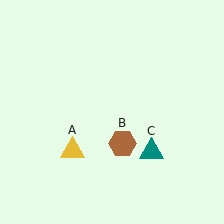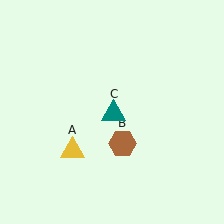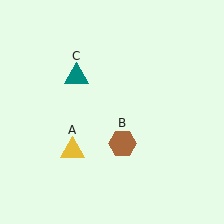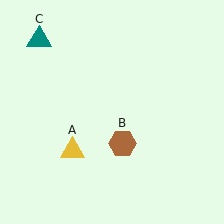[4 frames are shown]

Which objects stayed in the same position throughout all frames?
Yellow triangle (object A) and brown hexagon (object B) remained stationary.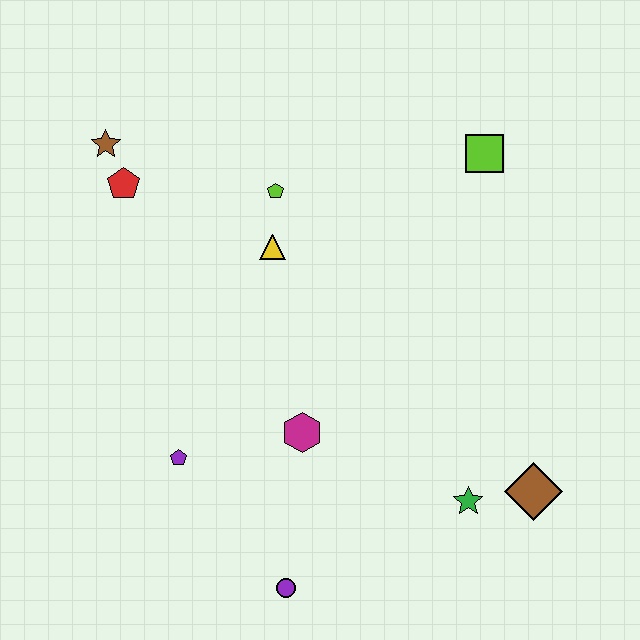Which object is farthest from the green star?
The brown star is farthest from the green star.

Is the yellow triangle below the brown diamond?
No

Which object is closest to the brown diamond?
The green star is closest to the brown diamond.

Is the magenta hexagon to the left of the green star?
Yes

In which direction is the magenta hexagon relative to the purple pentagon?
The magenta hexagon is to the right of the purple pentagon.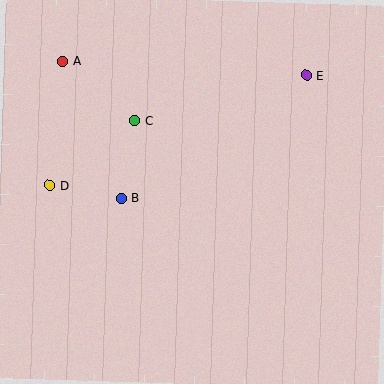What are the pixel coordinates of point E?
Point E is at (306, 75).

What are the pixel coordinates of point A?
Point A is at (63, 61).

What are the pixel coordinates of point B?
Point B is at (121, 198).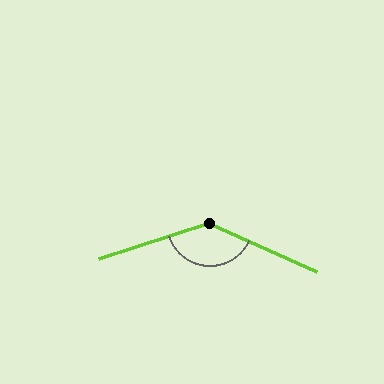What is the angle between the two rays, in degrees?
Approximately 138 degrees.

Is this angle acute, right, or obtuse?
It is obtuse.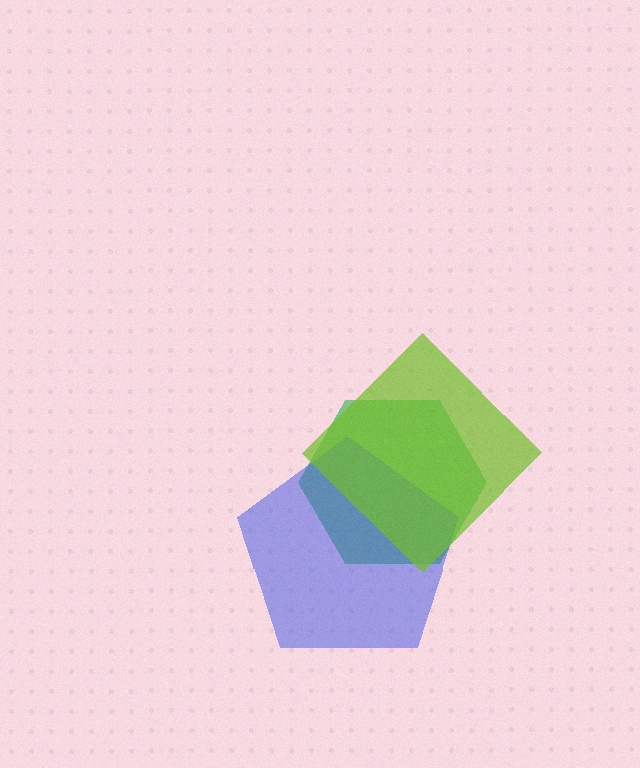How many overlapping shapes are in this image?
There are 3 overlapping shapes in the image.